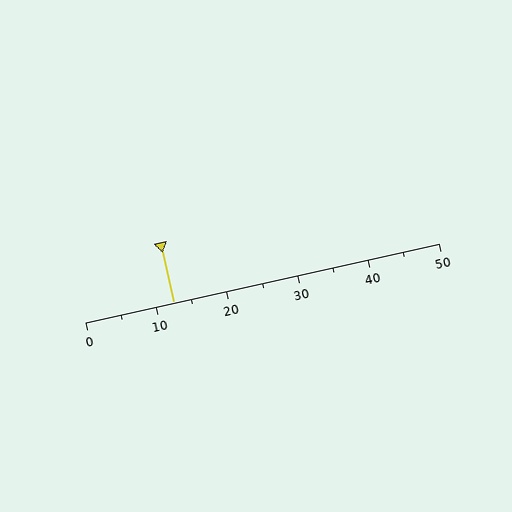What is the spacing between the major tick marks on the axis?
The major ticks are spaced 10 apart.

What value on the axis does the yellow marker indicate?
The marker indicates approximately 12.5.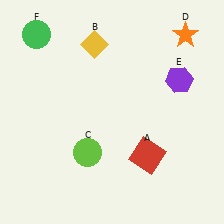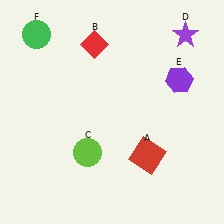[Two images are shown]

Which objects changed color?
B changed from yellow to red. D changed from orange to purple.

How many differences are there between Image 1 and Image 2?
There are 2 differences between the two images.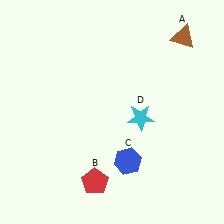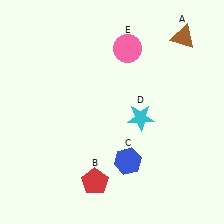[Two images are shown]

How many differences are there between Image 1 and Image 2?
There is 1 difference between the two images.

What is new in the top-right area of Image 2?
A pink circle (E) was added in the top-right area of Image 2.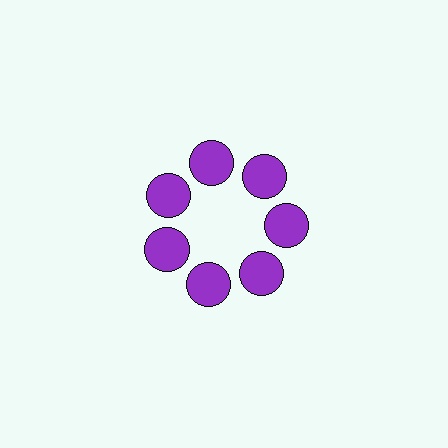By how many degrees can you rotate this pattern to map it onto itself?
The pattern maps onto itself every 51 degrees of rotation.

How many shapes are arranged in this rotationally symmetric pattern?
There are 7 shapes, arranged in 7 groups of 1.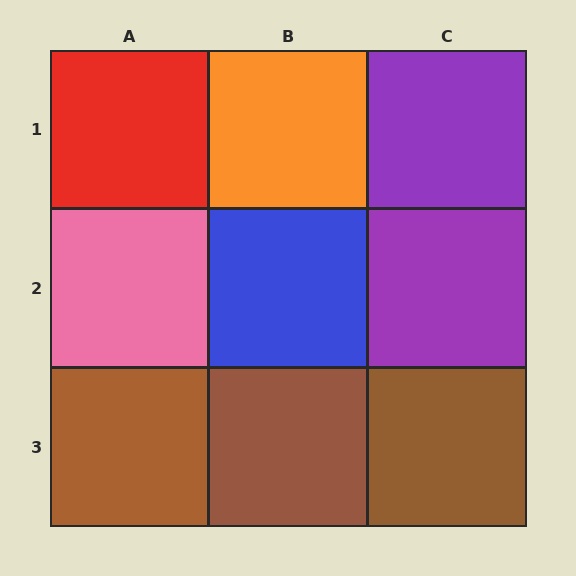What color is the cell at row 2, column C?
Purple.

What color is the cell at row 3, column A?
Brown.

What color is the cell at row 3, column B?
Brown.